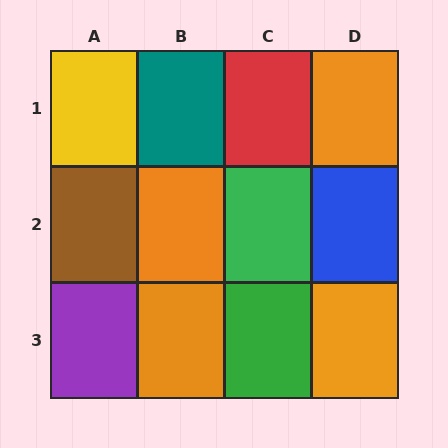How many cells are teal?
1 cell is teal.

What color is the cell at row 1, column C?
Red.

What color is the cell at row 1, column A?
Yellow.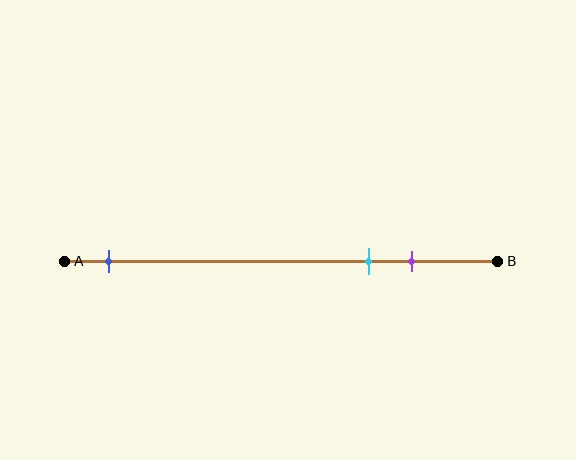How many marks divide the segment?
There are 3 marks dividing the segment.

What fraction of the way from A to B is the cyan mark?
The cyan mark is approximately 70% (0.7) of the way from A to B.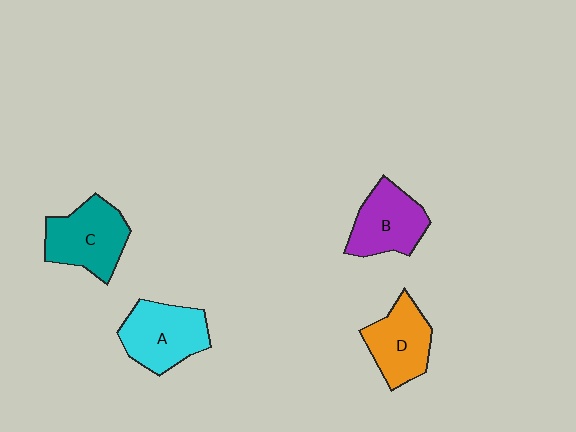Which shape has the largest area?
Shape C (teal).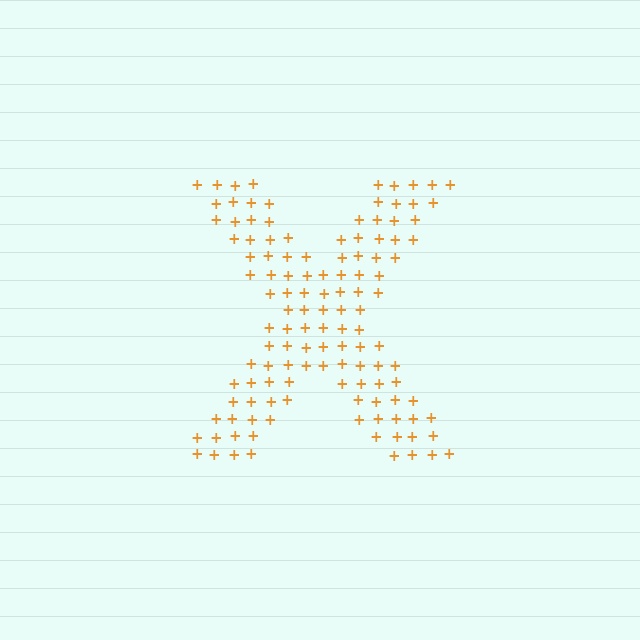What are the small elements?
The small elements are plus signs.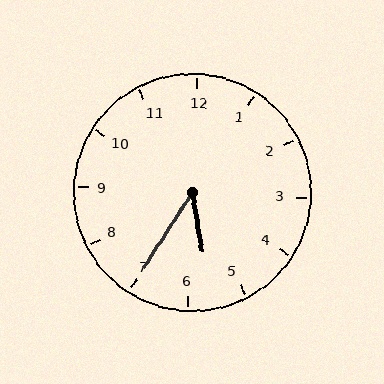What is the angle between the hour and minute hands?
Approximately 42 degrees.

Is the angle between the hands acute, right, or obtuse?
It is acute.